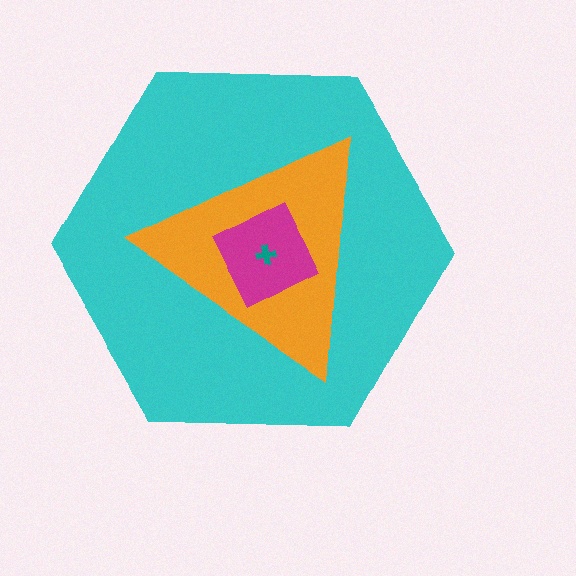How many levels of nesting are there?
4.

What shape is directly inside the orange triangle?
The magenta square.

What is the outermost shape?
The cyan hexagon.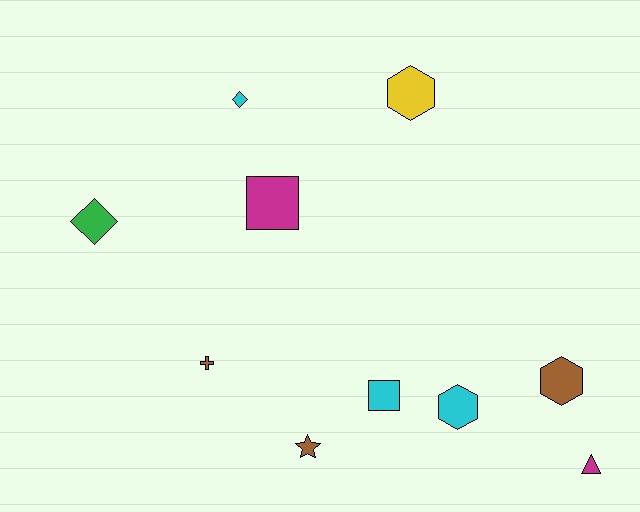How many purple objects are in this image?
There are no purple objects.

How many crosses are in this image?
There is 1 cross.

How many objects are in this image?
There are 10 objects.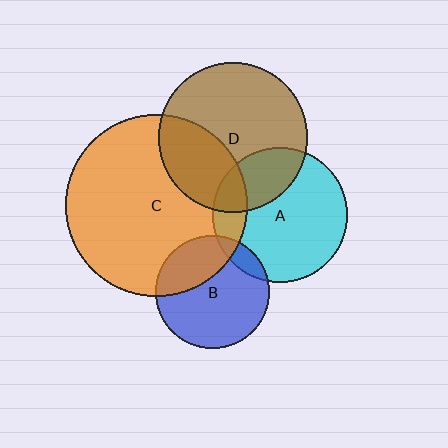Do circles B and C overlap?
Yes.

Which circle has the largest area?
Circle C (orange).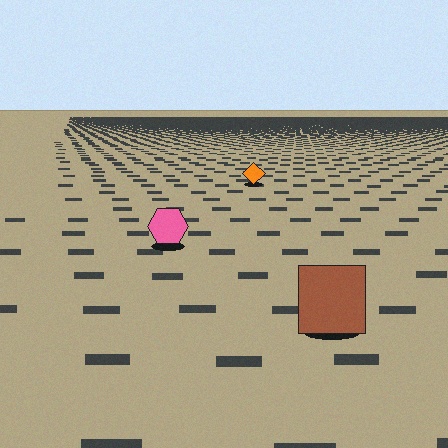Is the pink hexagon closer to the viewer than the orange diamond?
Yes. The pink hexagon is closer — you can tell from the texture gradient: the ground texture is coarser near it.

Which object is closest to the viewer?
The brown square is closest. The texture marks near it are larger and more spread out.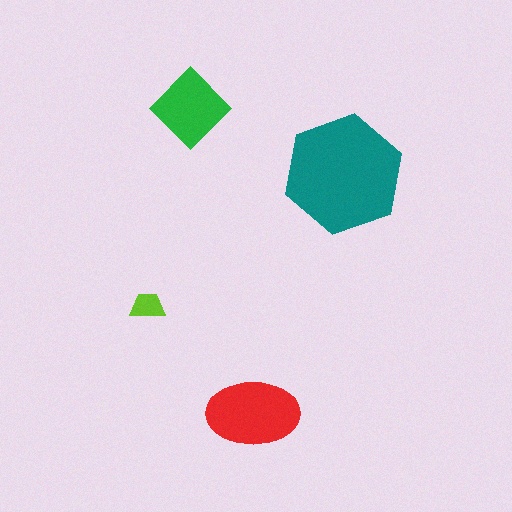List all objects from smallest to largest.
The lime trapezoid, the green diamond, the red ellipse, the teal hexagon.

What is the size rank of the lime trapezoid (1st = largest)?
4th.